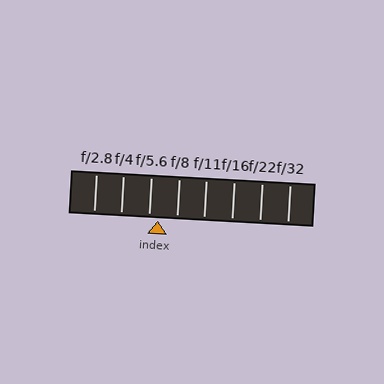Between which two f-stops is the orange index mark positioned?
The index mark is between f/5.6 and f/8.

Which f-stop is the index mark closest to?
The index mark is closest to f/5.6.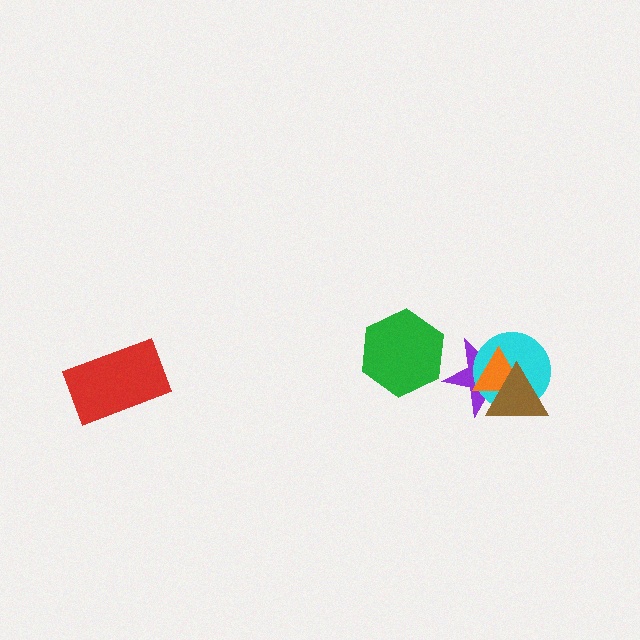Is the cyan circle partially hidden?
Yes, it is partially covered by another shape.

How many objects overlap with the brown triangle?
3 objects overlap with the brown triangle.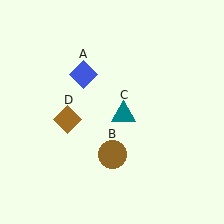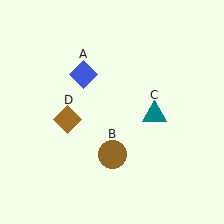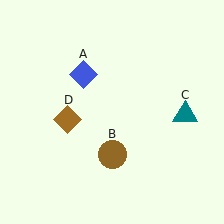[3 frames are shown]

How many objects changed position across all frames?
1 object changed position: teal triangle (object C).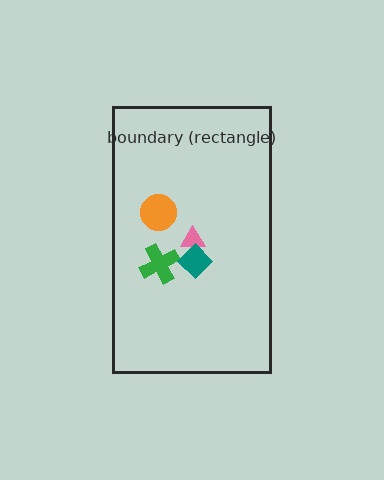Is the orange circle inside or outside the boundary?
Inside.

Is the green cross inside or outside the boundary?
Inside.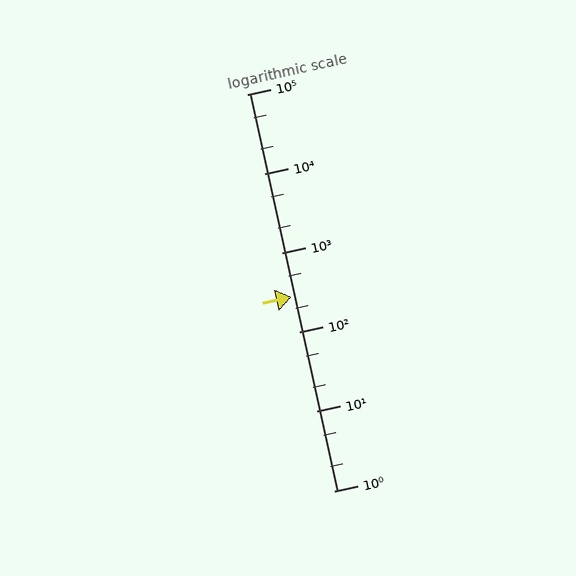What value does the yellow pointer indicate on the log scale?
The pointer indicates approximately 280.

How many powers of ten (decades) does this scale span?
The scale spans 5 decades, from 1 to 100000.